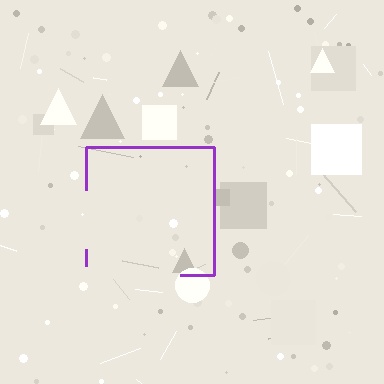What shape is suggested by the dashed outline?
The dashed outline suggests a square.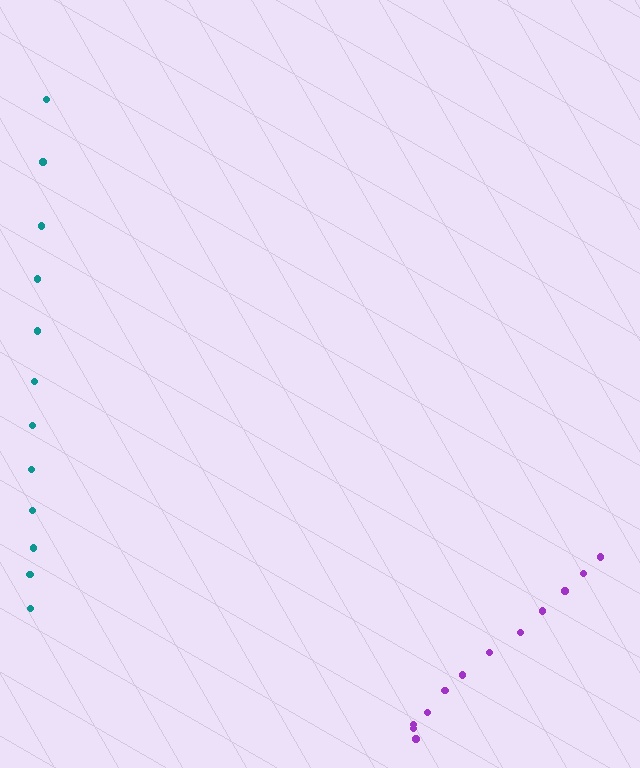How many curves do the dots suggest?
There are 2 distinct paths.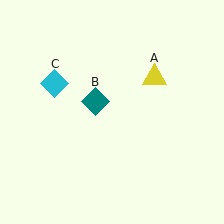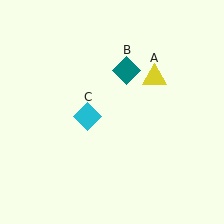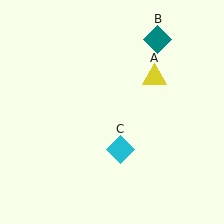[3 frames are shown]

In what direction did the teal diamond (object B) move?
The teal diamond (object B) moved up and to the right.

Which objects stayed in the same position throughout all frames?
Yellow triangle (object A) remained stationary.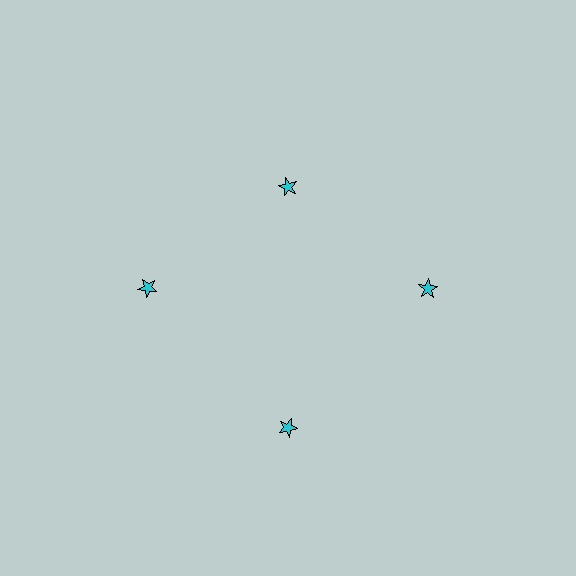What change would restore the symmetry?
The symmetry would be restored by moving it outward, back onto the ring so that all 4 stars sit at equal angles and equal distance from the center.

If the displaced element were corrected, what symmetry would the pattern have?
It would have 4-fold rotational symmetry — the pattern would map onto itself every 90 degrees.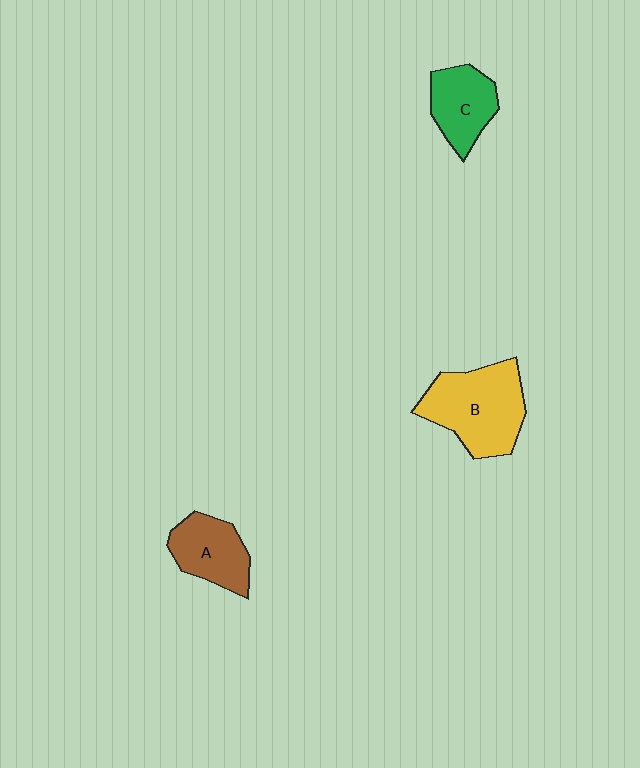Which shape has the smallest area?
Shape C (green).